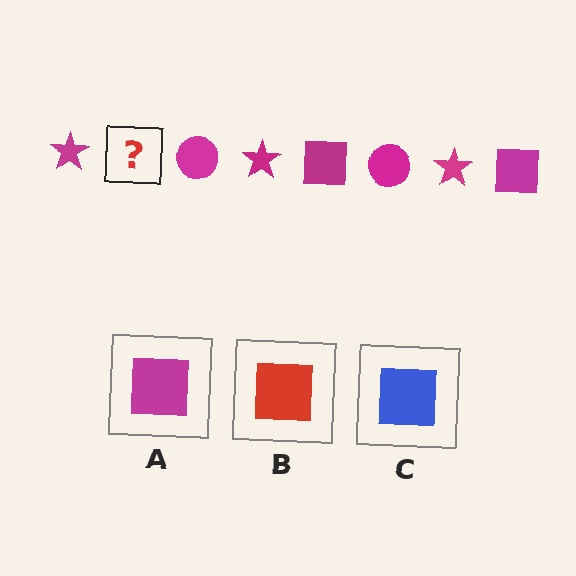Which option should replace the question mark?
Option A.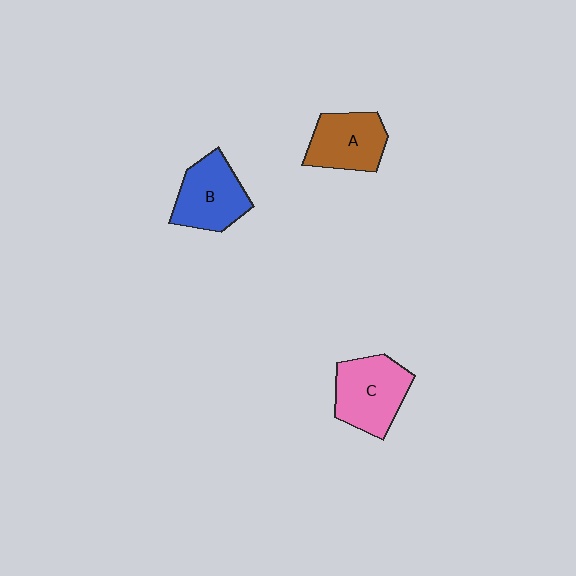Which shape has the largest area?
Shape C (pink).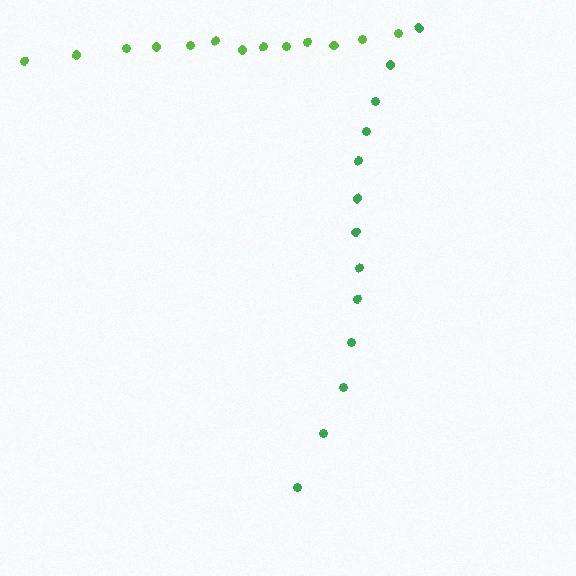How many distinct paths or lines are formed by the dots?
There are 2 distinct paths.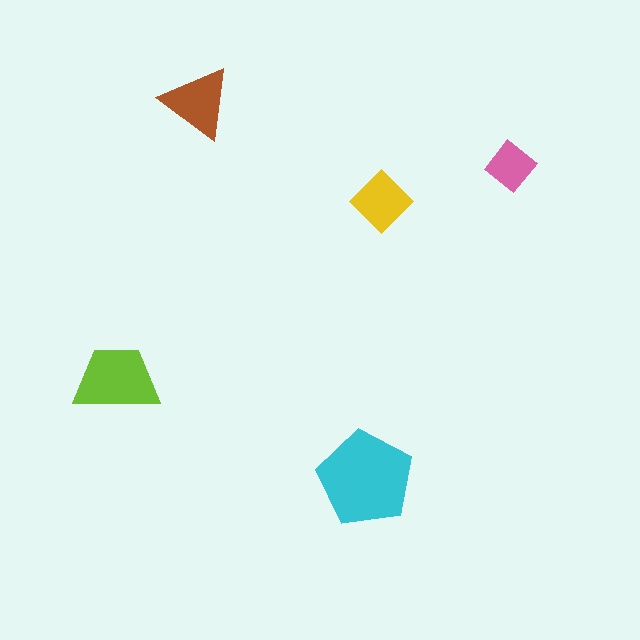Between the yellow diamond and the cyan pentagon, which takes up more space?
The cyan pentagon.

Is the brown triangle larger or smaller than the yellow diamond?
Larger.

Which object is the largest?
The cyan pentagon.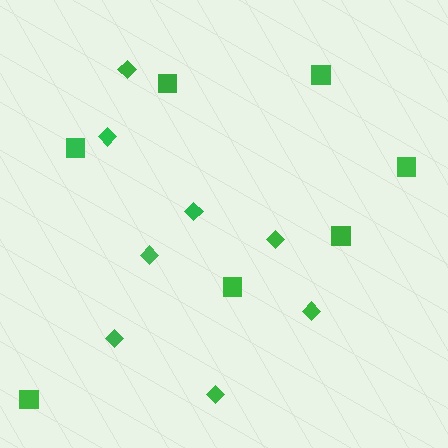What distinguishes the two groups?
There are 2 groups: one group of diamonds (8) and one group of squares (7).